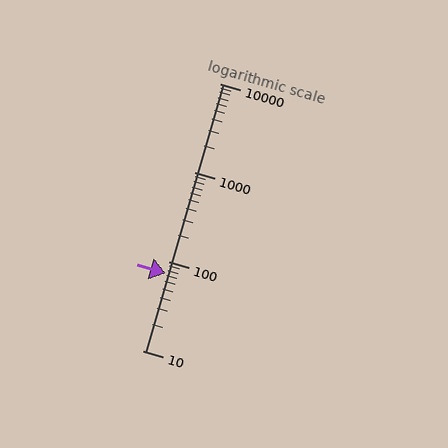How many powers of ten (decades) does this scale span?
The scale spans 3 decades, from 10 to 10000.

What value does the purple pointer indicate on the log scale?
The pointer indicates approximately 74.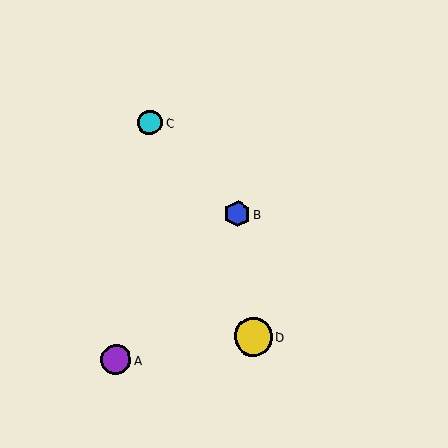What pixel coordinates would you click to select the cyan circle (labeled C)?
Click at (150, 123) to select the cyan circle C.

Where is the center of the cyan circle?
The center of the cyan circle is at (150, 123).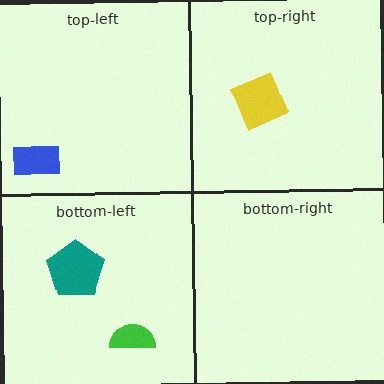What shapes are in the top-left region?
The blue rectangle.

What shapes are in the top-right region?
The yellow diamond.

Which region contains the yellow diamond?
The top-right region.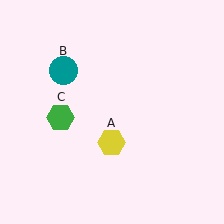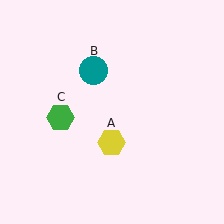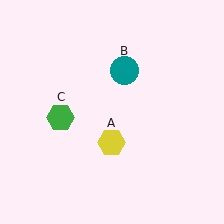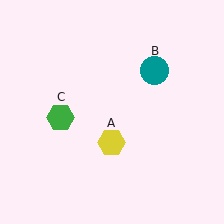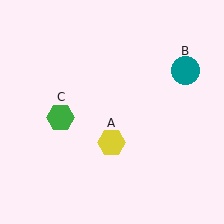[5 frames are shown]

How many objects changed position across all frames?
1 object changed position: teal circle (object B).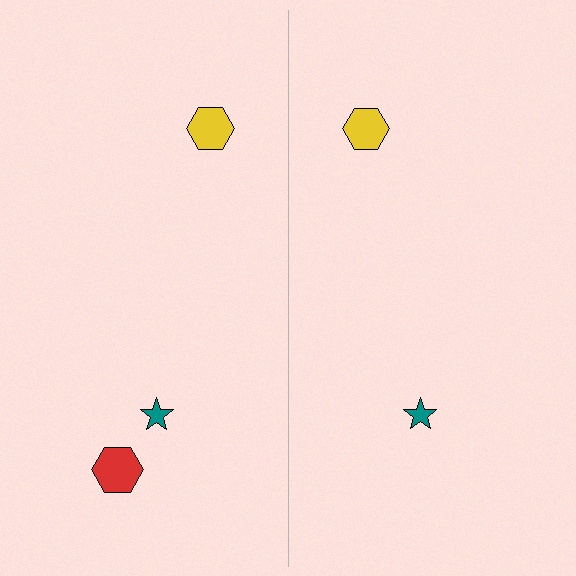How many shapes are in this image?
There are 5 shapes in this image.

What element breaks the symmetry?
A red hexagon is missing from the right side.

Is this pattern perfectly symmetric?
No, the pattern is not perfectly symmetric. A red hexagon is missing from the right side.